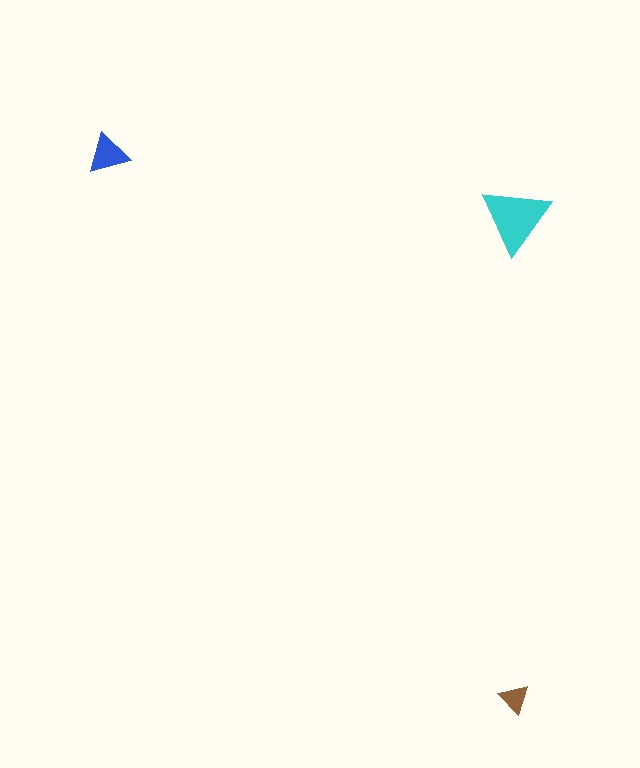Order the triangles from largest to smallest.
the cyan one, the blue one, the brown one.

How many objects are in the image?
There are 3 objects in the image.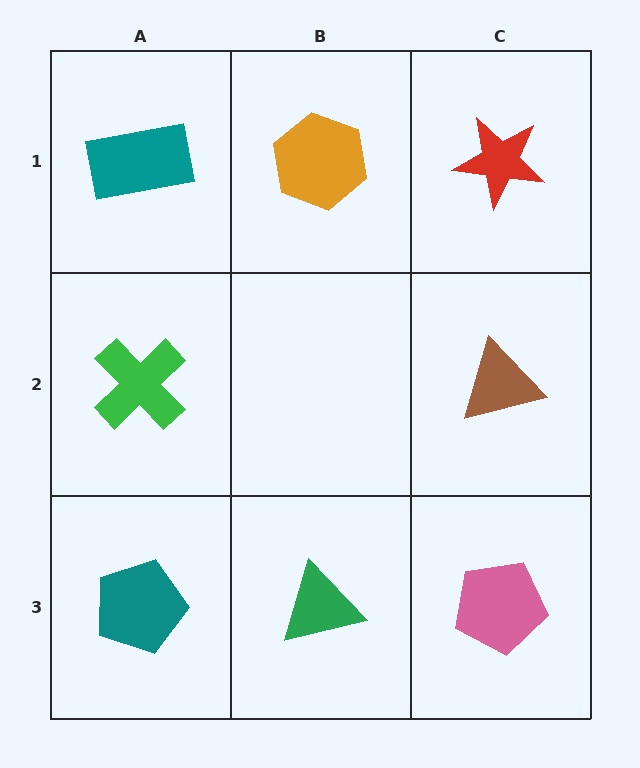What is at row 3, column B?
A green triangle.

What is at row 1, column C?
A red star.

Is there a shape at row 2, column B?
No, that cell is empty.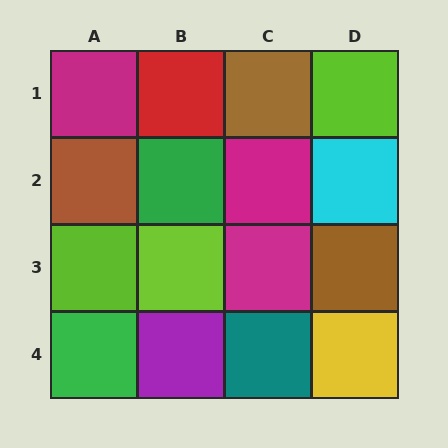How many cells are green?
2 cells are green.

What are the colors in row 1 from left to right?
Magenta, red, brown, lime.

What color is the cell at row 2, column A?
Brown.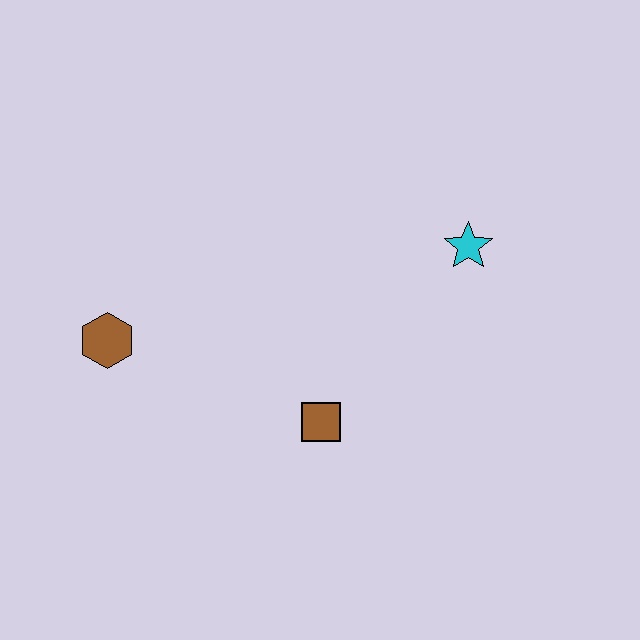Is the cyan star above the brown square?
Yes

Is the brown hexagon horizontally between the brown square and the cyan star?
No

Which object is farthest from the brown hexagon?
The cyan star is farthest from the brown hexagon.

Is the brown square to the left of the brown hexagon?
No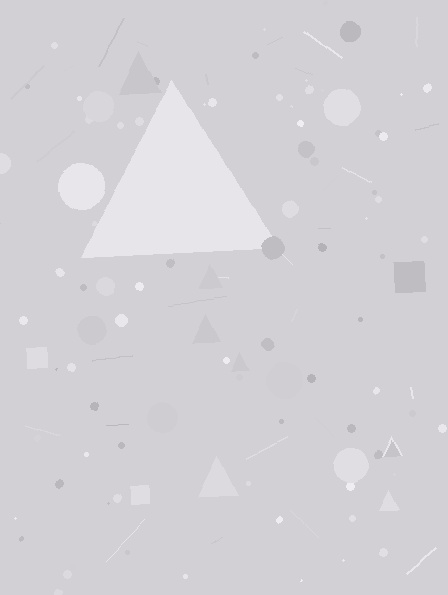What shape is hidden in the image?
A triangle is hidden in the image.